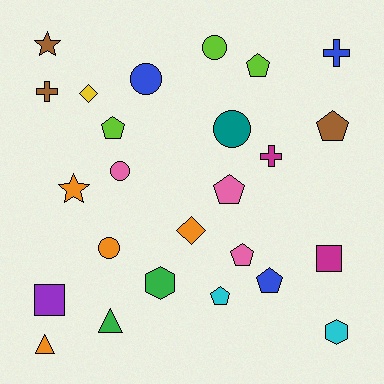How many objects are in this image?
There are 25 objects.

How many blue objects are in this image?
There are 3 blue objects.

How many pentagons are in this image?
There are 7 pentagons.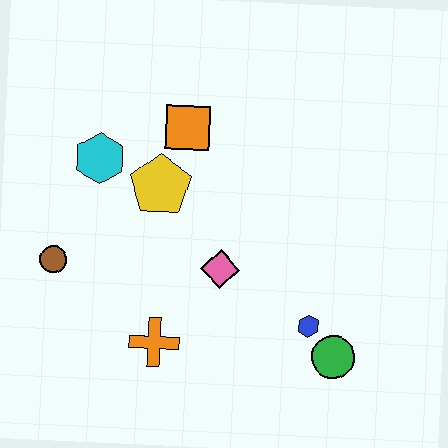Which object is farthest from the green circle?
The cyan hexagon is farthest from the green circle.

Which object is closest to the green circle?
The blue hexagon is closest to the green circle.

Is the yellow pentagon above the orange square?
No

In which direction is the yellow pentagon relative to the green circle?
The yellow pentagon is to the left of the green circle.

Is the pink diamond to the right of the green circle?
No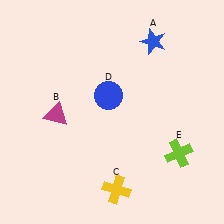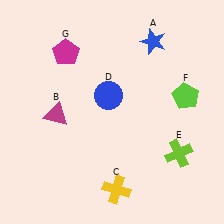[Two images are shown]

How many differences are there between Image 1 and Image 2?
There are 2 differences between the two images.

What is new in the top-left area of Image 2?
A magenta pentagon (G) was added in the top-left area of Image 2.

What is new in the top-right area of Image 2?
A lime pentagon (F) was added in the top-right area of Image 2.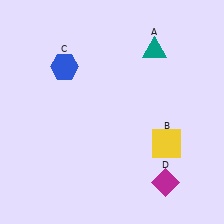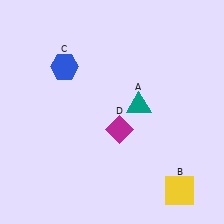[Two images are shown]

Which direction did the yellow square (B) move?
The yellow square (B) moved down.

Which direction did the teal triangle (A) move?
The teal triangle (A) moved down.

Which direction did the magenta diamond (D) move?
The magenta diamond (D) moved up.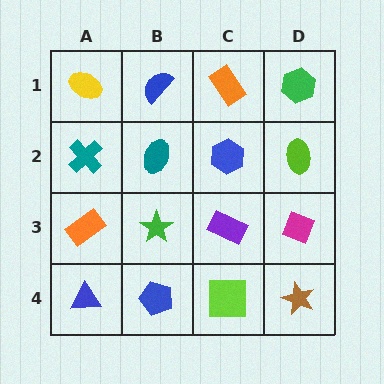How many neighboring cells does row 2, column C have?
4.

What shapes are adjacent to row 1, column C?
A blue hexagon (row 2, column C), a blue semicircle (row 1, column B), a green hexagon (row 1, column D).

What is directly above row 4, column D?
A magenta diamond.